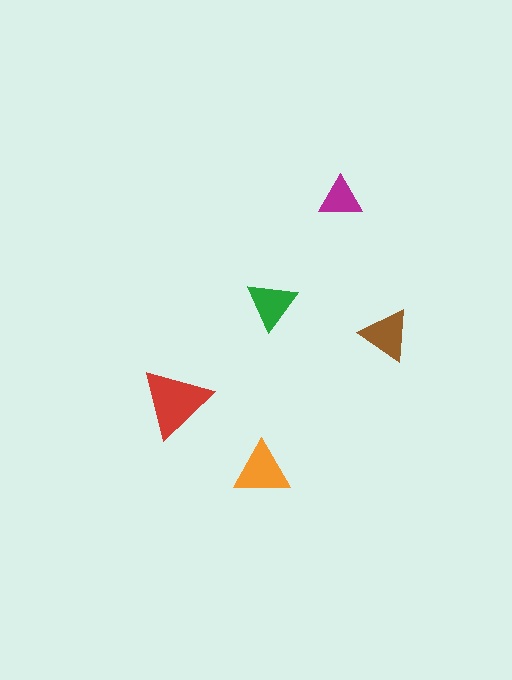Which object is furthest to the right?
The brown triangle is rightmost.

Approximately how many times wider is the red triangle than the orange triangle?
About 1.5 times wider.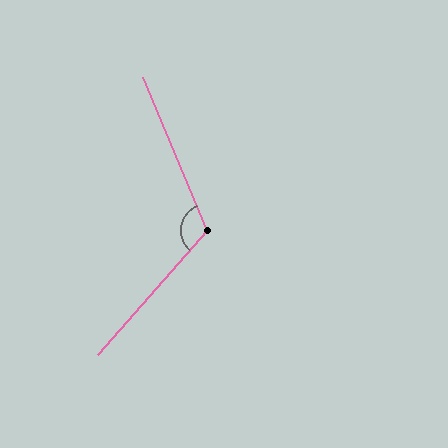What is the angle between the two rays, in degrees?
Approximately 116 degrees.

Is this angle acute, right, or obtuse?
It is obtuse.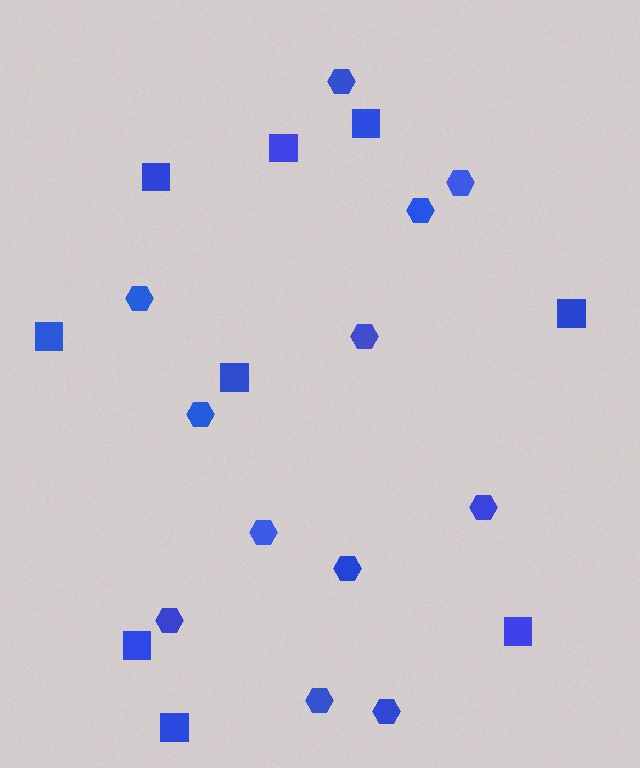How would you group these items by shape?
There are 2 groups: one group of hexagons (12) and one group of squares (9).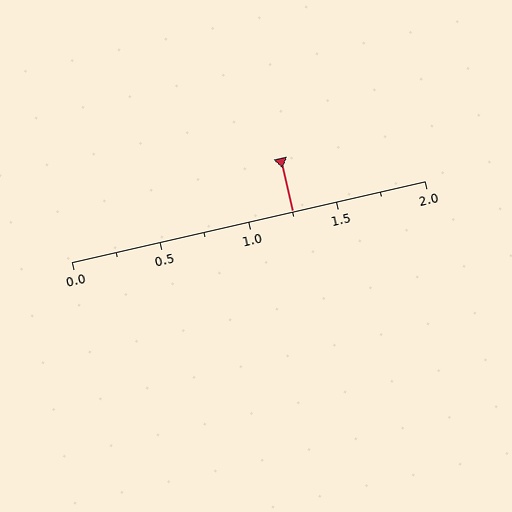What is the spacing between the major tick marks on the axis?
The major ticks are spaced 0.5 apart.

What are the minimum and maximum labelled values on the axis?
The axis runs from 0.0 to 2.0.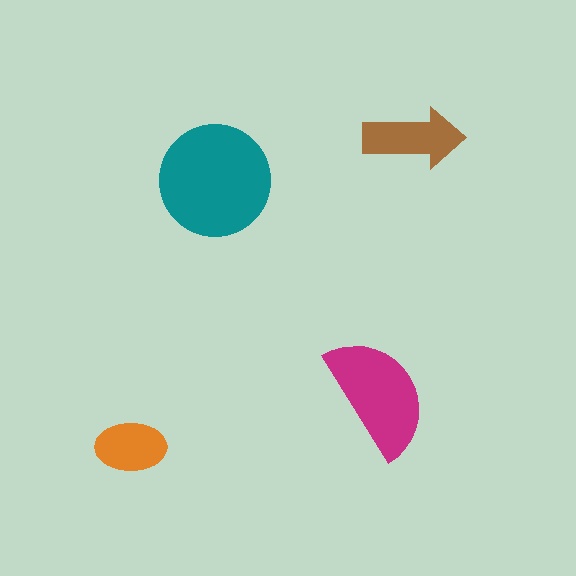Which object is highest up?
The brown arrow is topmost.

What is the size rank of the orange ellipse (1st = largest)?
4th.